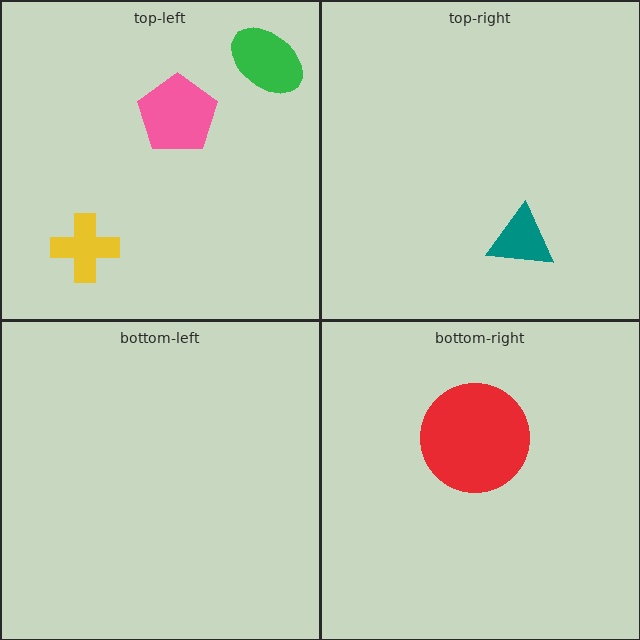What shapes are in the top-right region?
The teal triangle.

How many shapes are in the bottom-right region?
1.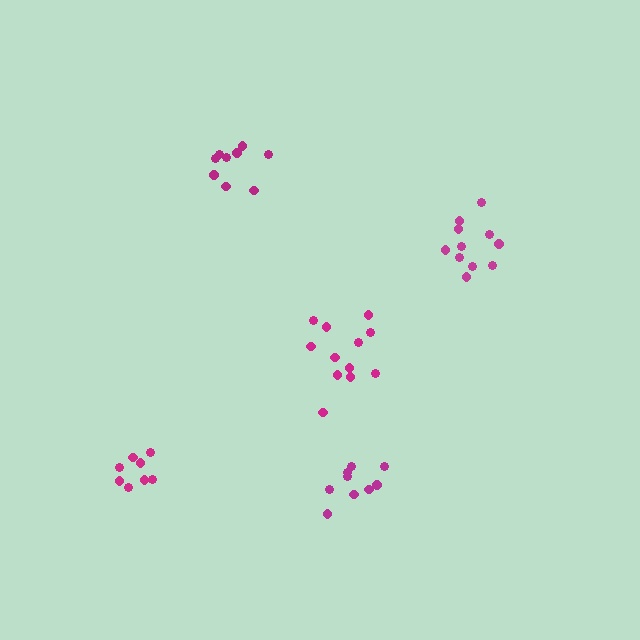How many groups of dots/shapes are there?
There are 5 groups.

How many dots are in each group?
Group 1: 12 dots, Group 2: 8 dots, Group 3: 9 dots, Group 4: 9 dots, Group 5: 11 dots (49 total).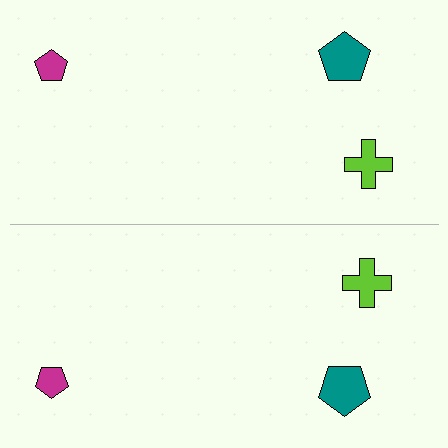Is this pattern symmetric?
Yes, this pattern has bilateral (reflection) symmetry.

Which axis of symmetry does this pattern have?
The pattern has a horizontal axis of symmetry running through the center of the image.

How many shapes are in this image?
There are 6 shapes in this image.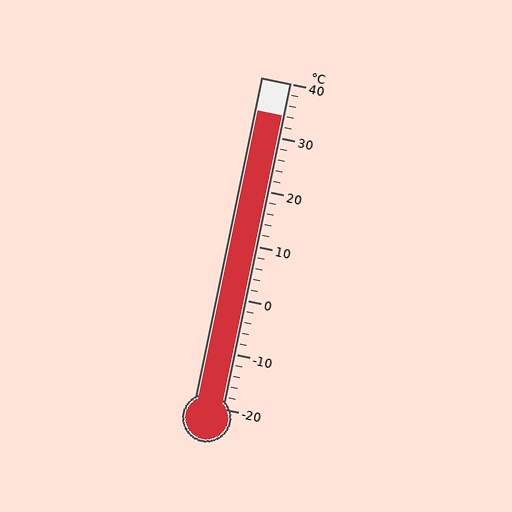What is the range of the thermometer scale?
The thermometer scale ranges from -20°C to 40°C.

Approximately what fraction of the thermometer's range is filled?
The thermometer is filled to approximately 90% of its range.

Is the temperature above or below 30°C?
The temperature is above 30°C.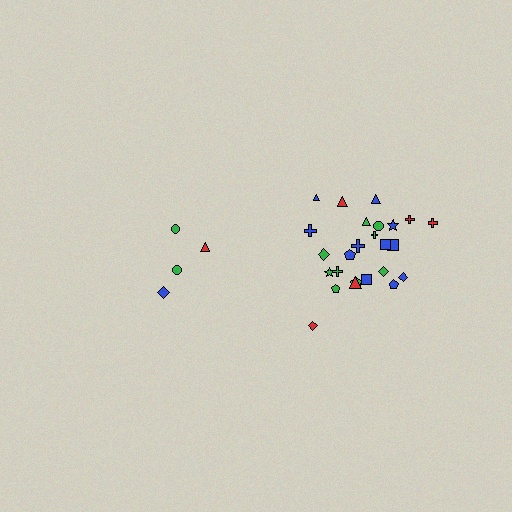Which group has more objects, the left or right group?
The right group.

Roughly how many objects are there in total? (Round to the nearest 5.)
Roughly 30 objects in total.